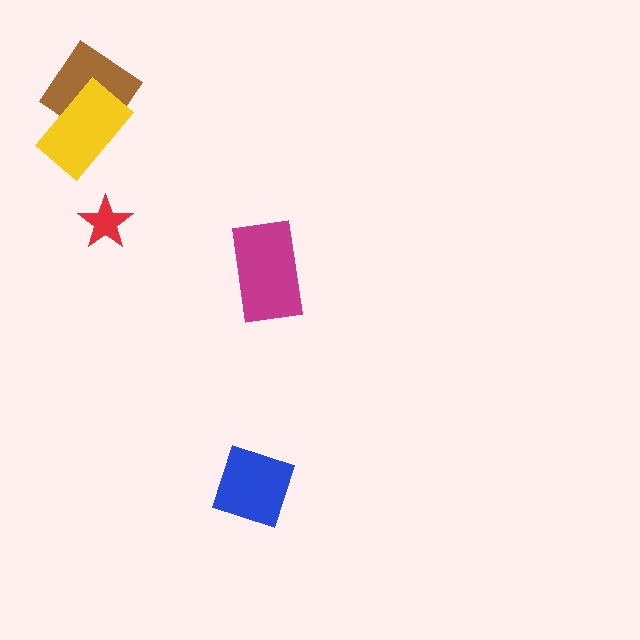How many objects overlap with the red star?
0 objects overlap with the red star.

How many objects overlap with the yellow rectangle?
1 object overlaps with the yellow rectangle.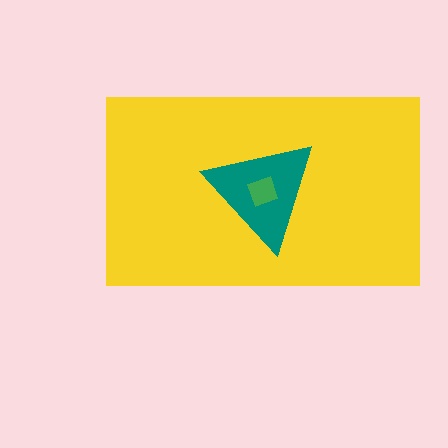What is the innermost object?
The green diamond.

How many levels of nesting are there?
3.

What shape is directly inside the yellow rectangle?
The teal triangle.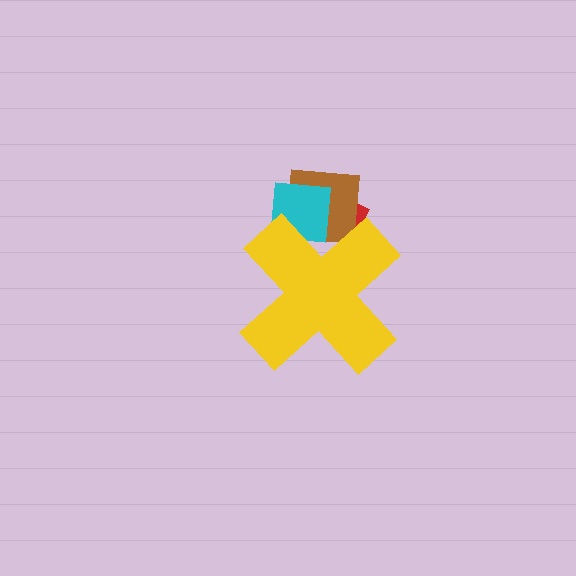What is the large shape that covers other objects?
A yellow cross.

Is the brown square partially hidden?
Yes, the brown square is partially hidden behind the yellow cross.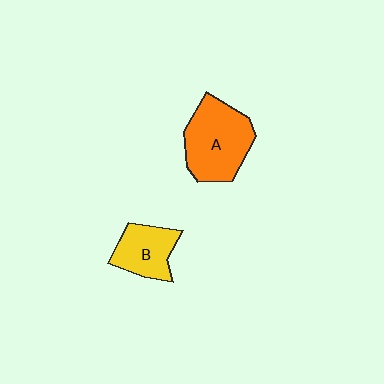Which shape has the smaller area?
Shape B (yellow).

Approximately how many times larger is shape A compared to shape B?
Approximately 1.6 times.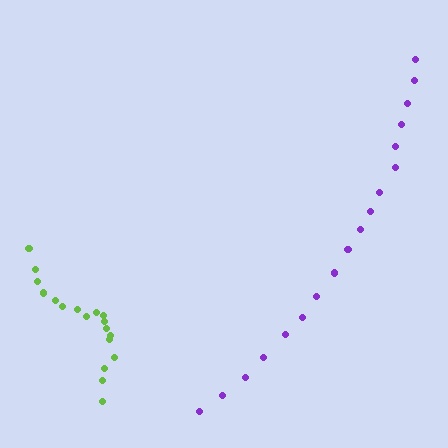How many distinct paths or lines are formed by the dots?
There are 2 distinct paths.